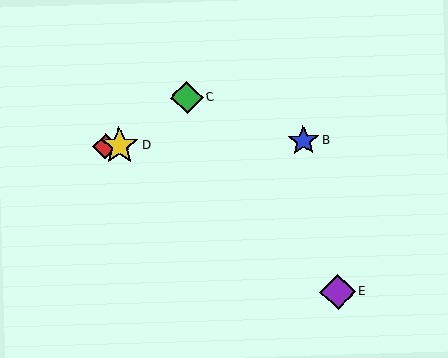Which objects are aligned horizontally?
Objects A, B, D are aligned horizontally.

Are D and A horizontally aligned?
Yes, both are at y≈146.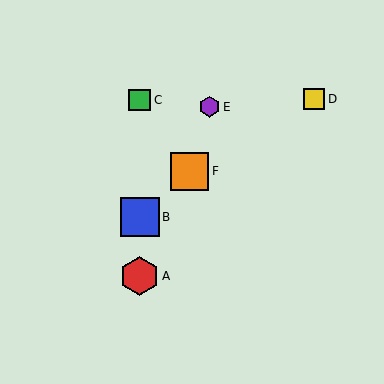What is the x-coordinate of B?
Object B is at x≈140.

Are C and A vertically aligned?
Yes, both are at x≈140.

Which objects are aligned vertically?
Objects A, B, C are aligned vertically.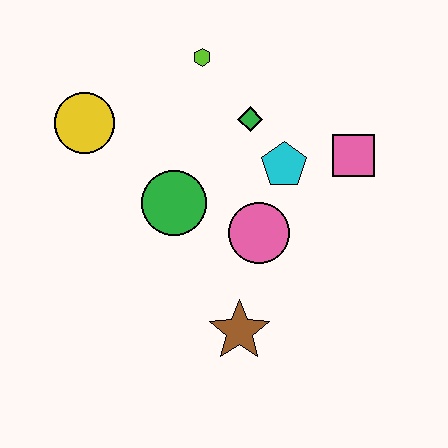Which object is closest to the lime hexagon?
The green diamond is closest to the lime hexagon.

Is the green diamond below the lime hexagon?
Yes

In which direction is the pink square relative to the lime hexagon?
The pink square is to the right of the lime hexagon.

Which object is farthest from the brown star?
The lime hexagon is farthest from the brown star.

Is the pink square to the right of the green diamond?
Yes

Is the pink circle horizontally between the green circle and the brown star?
No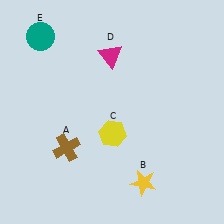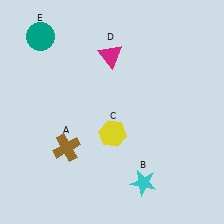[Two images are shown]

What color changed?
The star (B) changed from yellow in Image 1 to cyan in Image 2.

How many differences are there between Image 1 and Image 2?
There is 1 difference between the two images.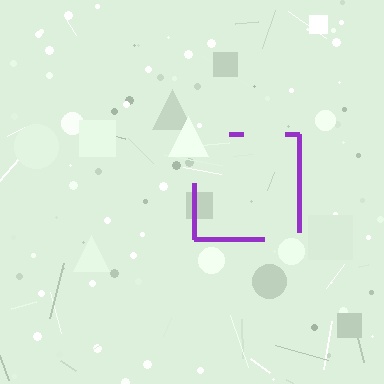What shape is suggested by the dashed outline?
The dashed outline suggests a square.